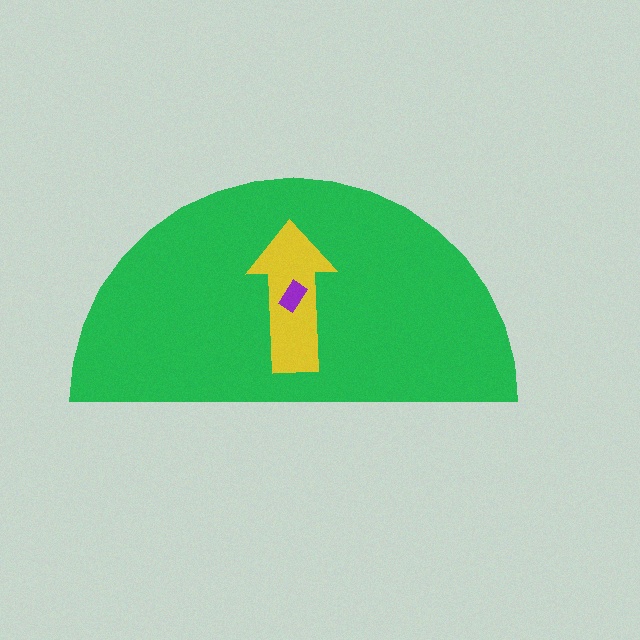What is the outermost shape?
The green semicircle.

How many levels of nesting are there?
3.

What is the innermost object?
The purple rectangle.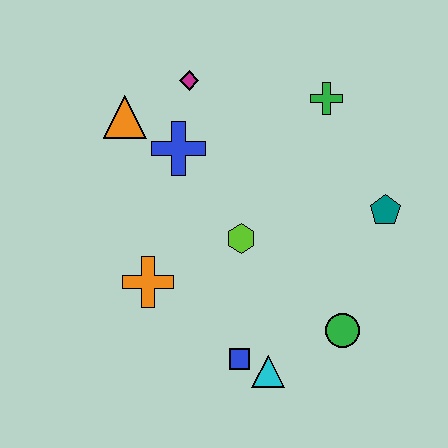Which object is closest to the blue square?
The cyan triangle is closest to the blue square.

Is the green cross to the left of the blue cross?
No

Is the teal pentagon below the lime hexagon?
No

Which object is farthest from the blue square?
The magenta diamond is farthest from the blue square.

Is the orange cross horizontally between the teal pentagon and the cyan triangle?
No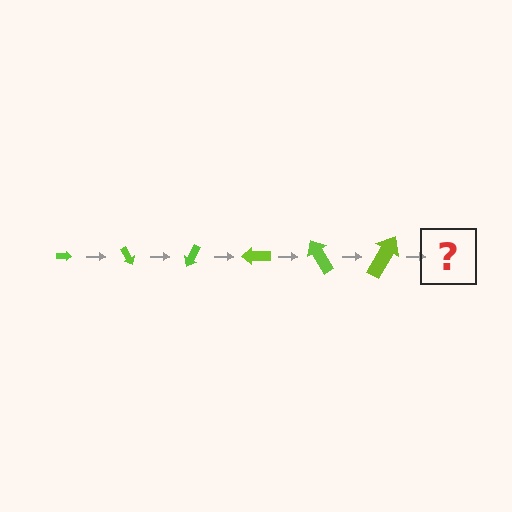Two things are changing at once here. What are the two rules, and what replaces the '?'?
The two rules are that the arrow grows larger each step and it rotates 60 degrees each step. The '?' should be an arrow, larger than the previous one and rotated 360 degrees from the start.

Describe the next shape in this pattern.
It should be an arrow, larger than the previous one and rotated 360 degrees from the start.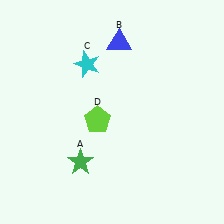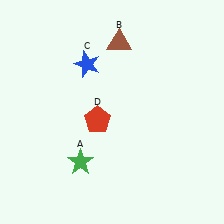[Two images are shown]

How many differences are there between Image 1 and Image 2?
There are 3 differences between the two images.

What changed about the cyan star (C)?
In Image 1, C is cyan. In Image 2, it changed to blue.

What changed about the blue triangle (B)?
In Image 1, B is blue. In Image 2, it changed to brown.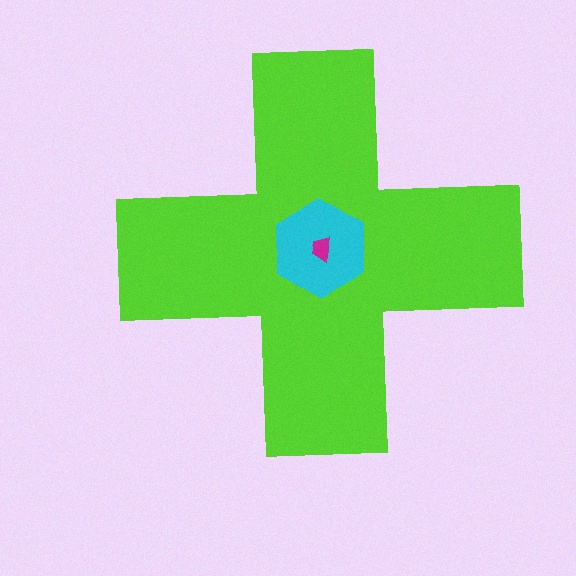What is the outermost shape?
The lime cross.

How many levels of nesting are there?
3.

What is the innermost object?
The magenta trapezoid.